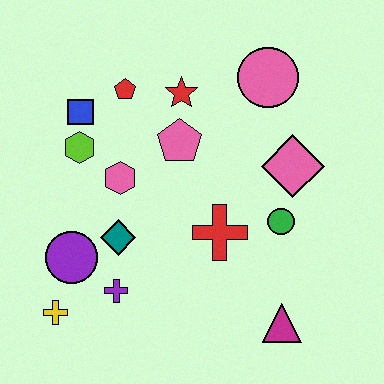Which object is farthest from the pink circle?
The yellow cross is farthest from the pink circle.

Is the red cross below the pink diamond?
Yes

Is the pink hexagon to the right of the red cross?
No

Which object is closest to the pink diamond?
The green circle is closest to the pink diamond.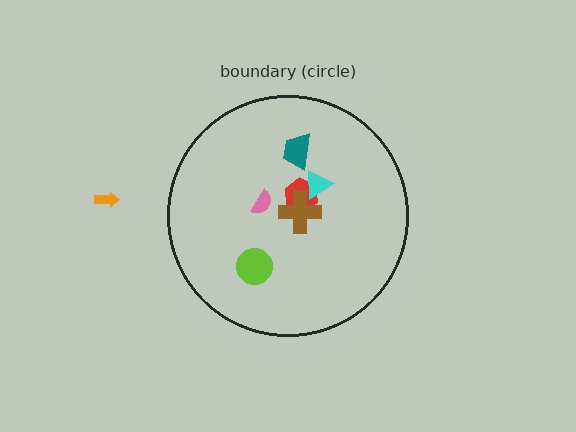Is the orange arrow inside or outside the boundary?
Outside.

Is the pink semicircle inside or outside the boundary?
Inside.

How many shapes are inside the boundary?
6 inside, 1 outside.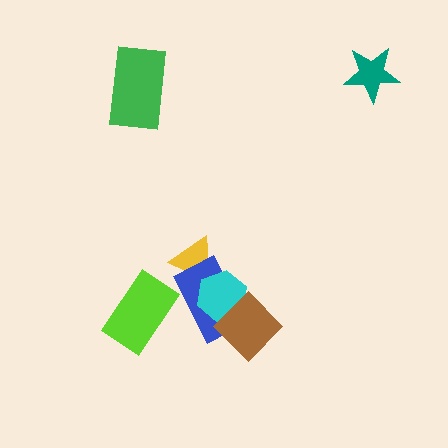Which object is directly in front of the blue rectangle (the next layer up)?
The cyan hexagon is directly in front of the blue rectangle.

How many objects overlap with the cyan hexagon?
3 objects overlap with the cyan hexagon.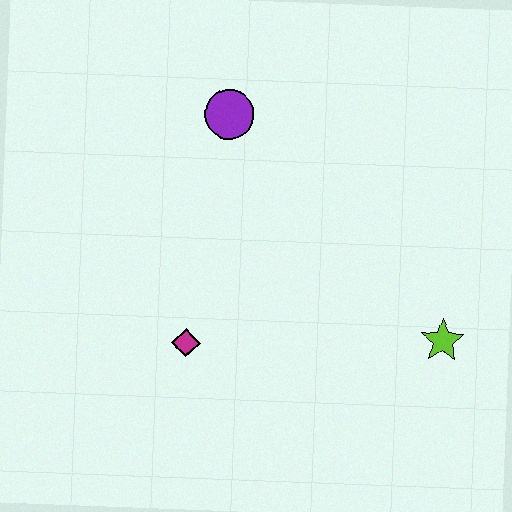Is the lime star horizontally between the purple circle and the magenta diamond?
No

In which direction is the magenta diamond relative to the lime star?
The magenta diamond is to the left of the lime star.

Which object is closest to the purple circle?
The magenta diamond is closest to the purple circle.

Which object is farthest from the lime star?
The purple circle is farthest from the lime star.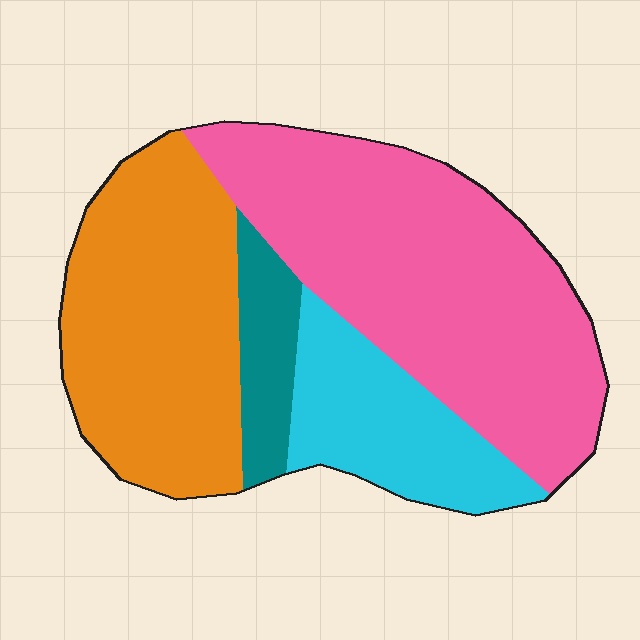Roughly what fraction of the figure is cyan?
Cyan takes up about one sixth (1/6) of the figure.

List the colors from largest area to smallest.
From largest to smallest: pink, orange, cyan, teal.